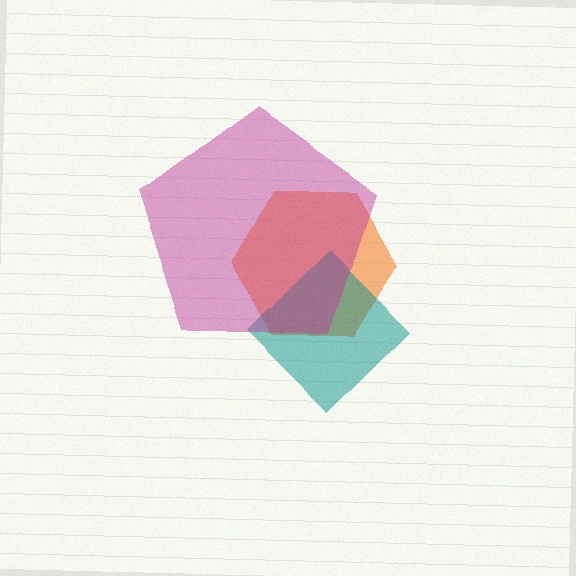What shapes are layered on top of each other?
The layered shapes are: an orange hexagon, a teal diamond, a magenta pentagon.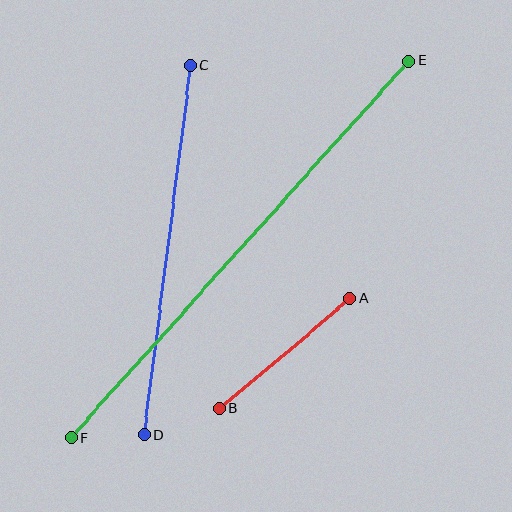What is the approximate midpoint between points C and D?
The midpoint is at approximately (167, 250) pixels.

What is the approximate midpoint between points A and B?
The midpoint is at approximately (285, 353) pixels.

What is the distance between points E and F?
The distance is approximately 506 pixels.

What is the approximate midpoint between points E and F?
The midpoint is at approximately (240, 249) pixels.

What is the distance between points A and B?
The distance is approximately 171 pixels.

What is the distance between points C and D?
The distance is approximately 373 pixels.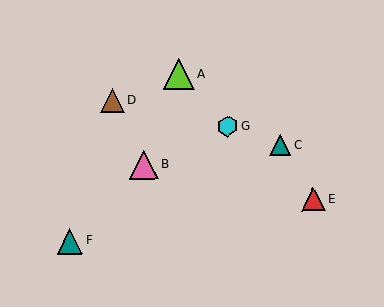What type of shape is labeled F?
Shape F is a teal triangle.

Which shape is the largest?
The lime triangle (labeled A) is the largest.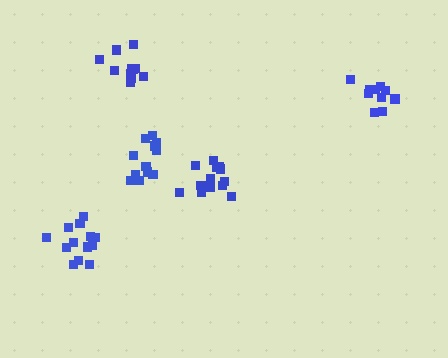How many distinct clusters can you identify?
There are 5 distinct clusters.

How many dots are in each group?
Group 1: 10 dots, Group 2: 12 dots, Group 3: 11 dots, Group 4: 13 dots, Group 5: 13 dots (59 total).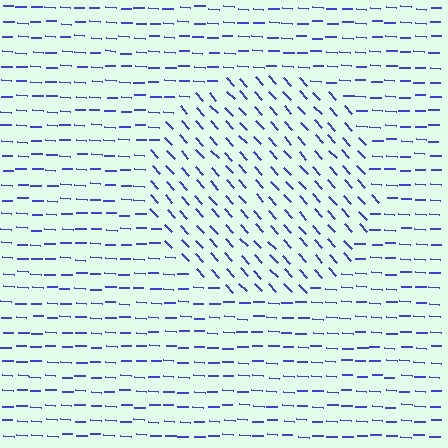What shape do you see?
I see a circle.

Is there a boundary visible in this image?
Yes, there is a texture boundary formed by a change in line orientation.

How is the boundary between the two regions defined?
The boundary is defined purely by a change in line orientation (approximately 45 degrees difference). All lines are the same color and thickness.